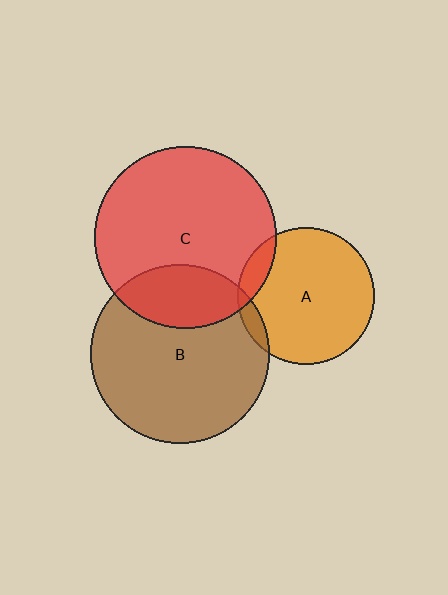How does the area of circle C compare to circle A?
Approximately 1.8 times.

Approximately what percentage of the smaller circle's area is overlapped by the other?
Approximately 10%.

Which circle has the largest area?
Circle C (red).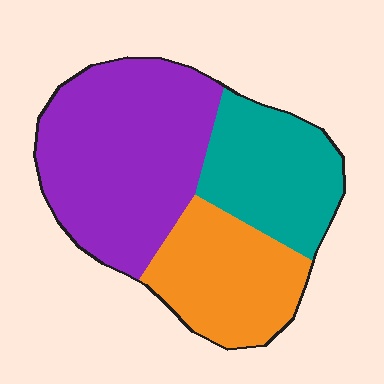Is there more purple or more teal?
Purple.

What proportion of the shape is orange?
Orange covers around 25% of the shape.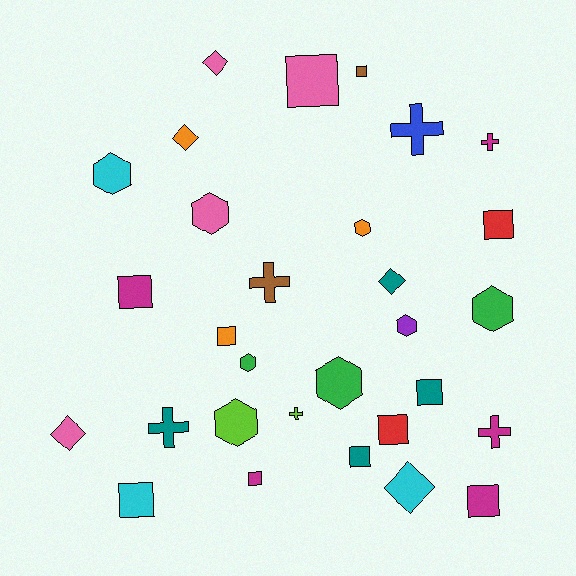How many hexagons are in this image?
There are 8 hexagons.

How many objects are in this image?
There are 30 objects.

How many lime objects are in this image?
There are 2 lime objects.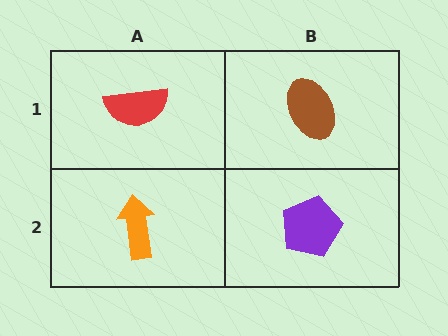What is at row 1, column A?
A red semicircle.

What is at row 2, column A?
An orange arrow.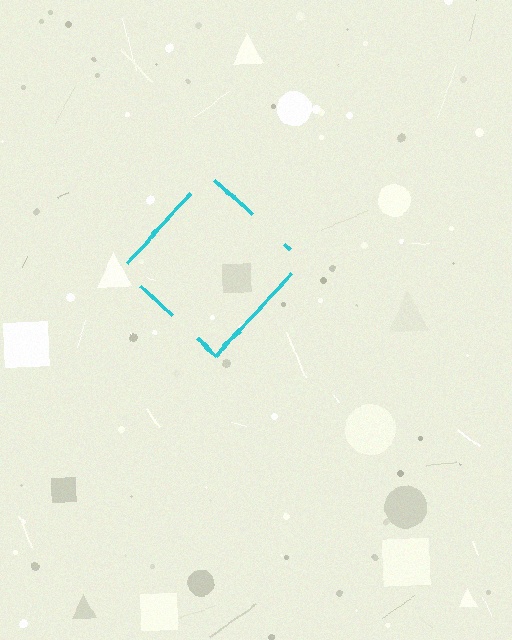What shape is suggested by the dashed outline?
The dashed outline suggests a diamond.